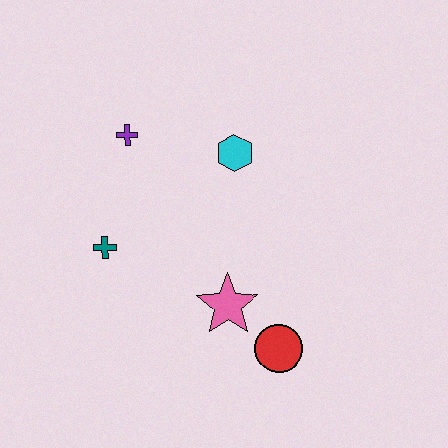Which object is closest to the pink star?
The red circle is closest to the pink star.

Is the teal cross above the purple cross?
No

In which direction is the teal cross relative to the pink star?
The teal cross is to the left of the pink star.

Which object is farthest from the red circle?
The purple cross is farthest from the red circle.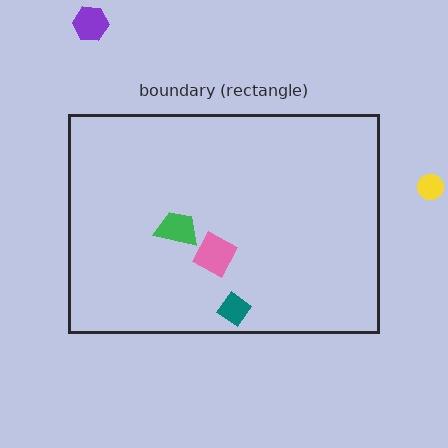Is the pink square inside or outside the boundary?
Inside.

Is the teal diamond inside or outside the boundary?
Inside.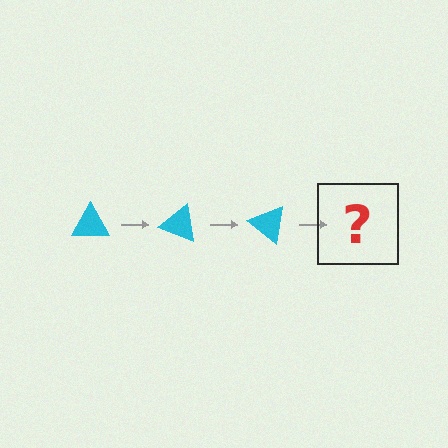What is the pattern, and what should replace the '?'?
The pattern is that the triangle rotates 20 degrees each step. The '?' should be a cyan triangle rotated 60 degrees.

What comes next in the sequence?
The next element should be a cyan triangle rotated 60 degrees.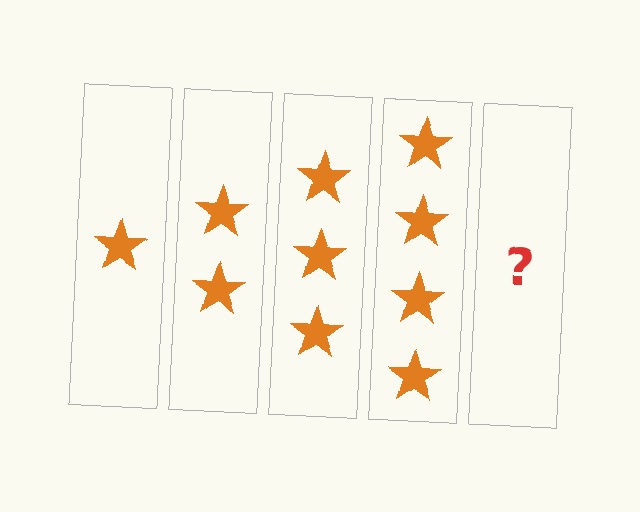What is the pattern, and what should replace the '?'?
The pattern is that each step adds one more star. The '?' should be 5 stars.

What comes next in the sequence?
The next element should be 5 stars.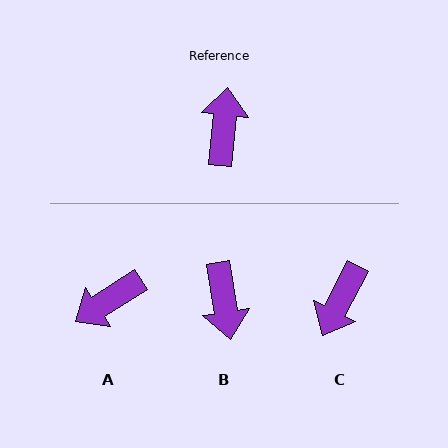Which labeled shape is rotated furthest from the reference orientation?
B, about 165 degrees away.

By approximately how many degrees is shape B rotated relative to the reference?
Approximately 165 degrees clockwise.